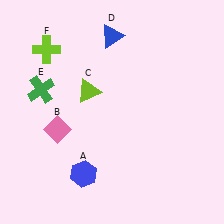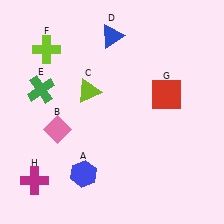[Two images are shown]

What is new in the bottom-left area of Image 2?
A magenta cross (H) was added in the bottom-left area of Image 2.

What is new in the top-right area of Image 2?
A red square (G) was added in the top-right area of Image 2.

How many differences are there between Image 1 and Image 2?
There are 2 differences between the two images.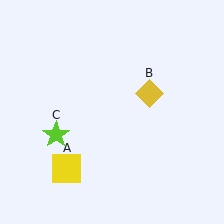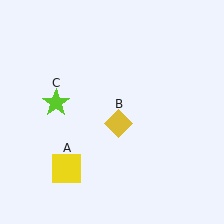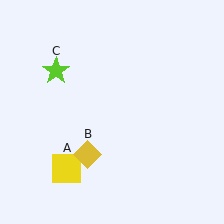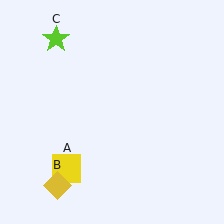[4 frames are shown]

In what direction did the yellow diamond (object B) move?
The yellow diamond (object B) moved down and to the left.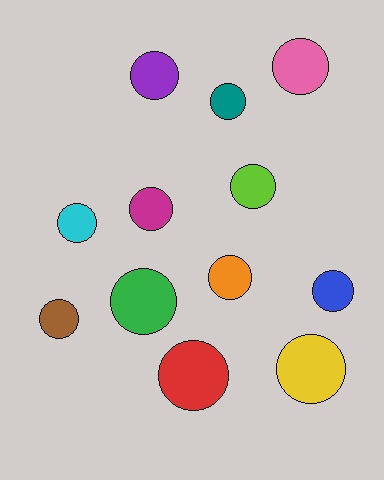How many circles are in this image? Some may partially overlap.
There are 12 circles.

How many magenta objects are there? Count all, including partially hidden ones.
There is 1 magenta object.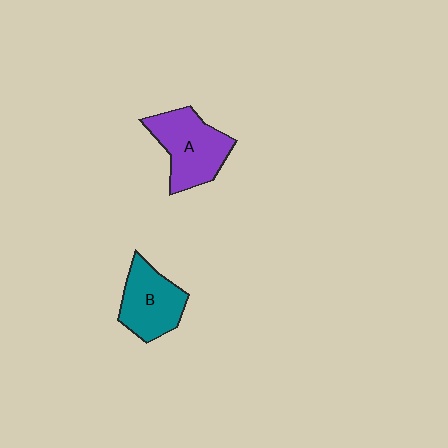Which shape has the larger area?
Shape A (purple).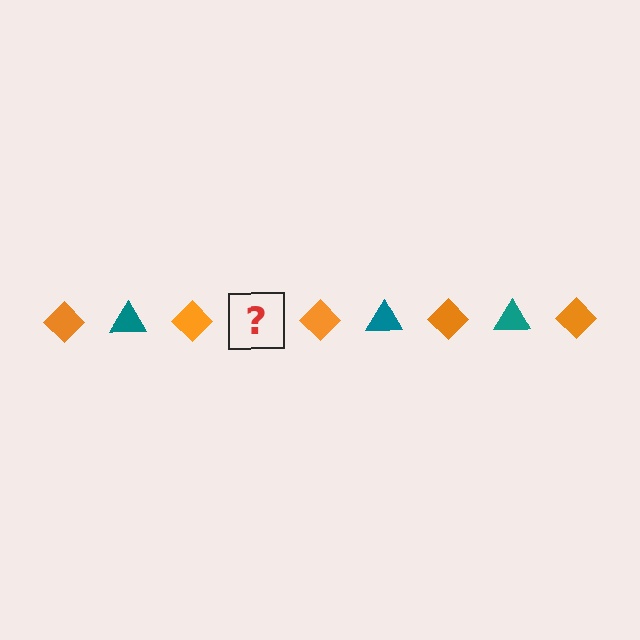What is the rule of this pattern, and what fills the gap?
The rule is that the pattern alternates between orange diamond and teal triangle. The gap should be filled with a teal triangle.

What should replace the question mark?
The question mark should be replaced with a teal triangle.